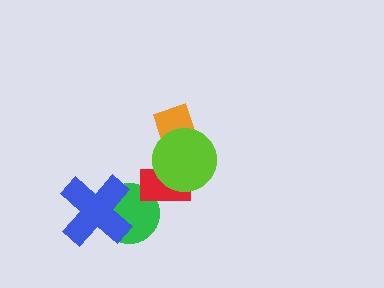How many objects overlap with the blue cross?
1 object overlaps with the blue cross.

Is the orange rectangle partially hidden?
Yes, it is partially covered by another shape.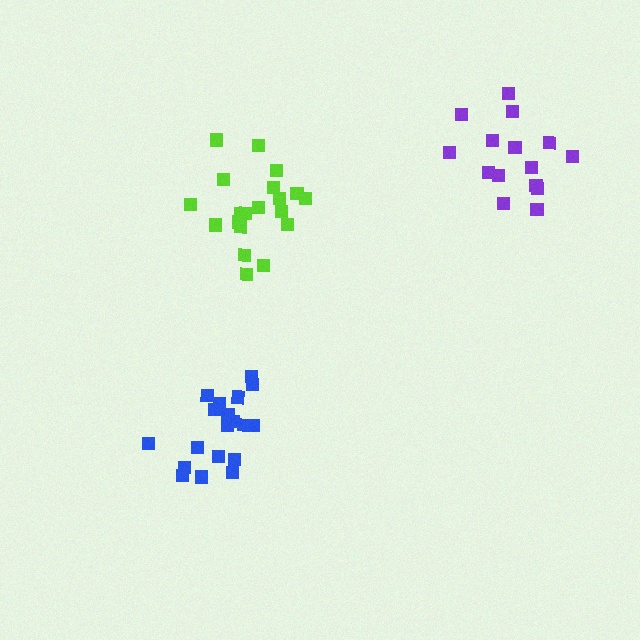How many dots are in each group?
Group 1: 19 dots, Group 2: 15 dots, Group 3: 20 dots (54 total).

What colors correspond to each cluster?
The clusters are colored: blue, purple, lime.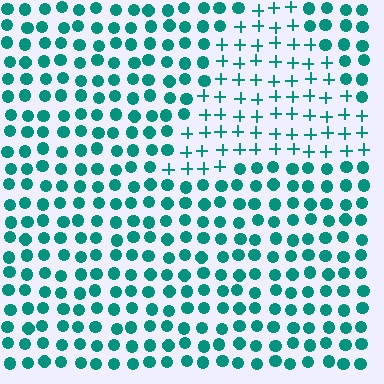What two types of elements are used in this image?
The image uses plus signs inside the triangle region and circles outside it.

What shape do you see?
I see a triangle.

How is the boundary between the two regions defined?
The boundary is defined by a change in element shape: plus signs inside vs. circles outside. All elements share the same color and spacing.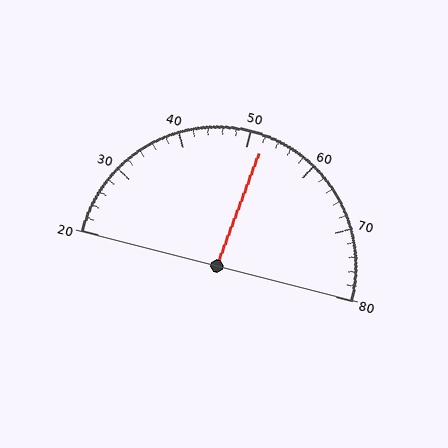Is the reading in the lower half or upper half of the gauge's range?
The reading is in the upper half of the range (20 to 80).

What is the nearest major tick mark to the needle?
The nearest major tick mark is 50.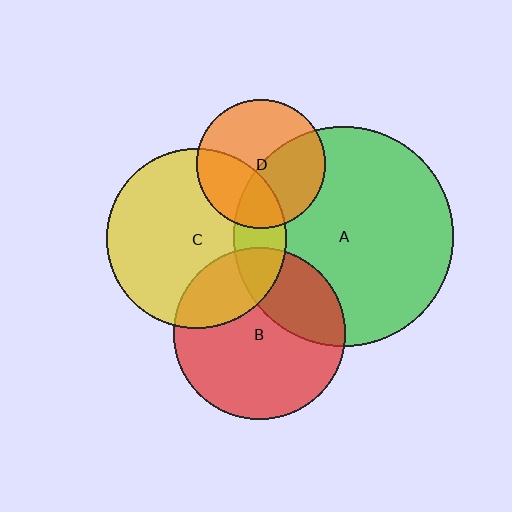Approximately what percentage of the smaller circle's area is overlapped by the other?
Approximately 25%.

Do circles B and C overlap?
Yes.